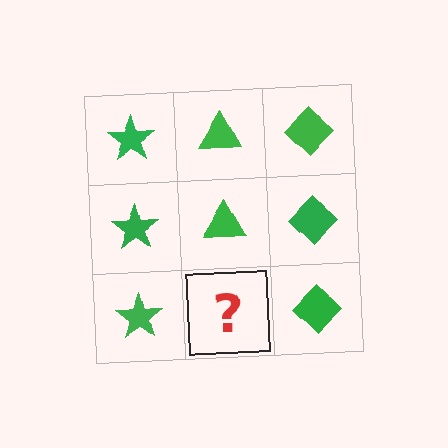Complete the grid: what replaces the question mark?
The question mark should be replaced with a green triangle.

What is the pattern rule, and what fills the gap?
The rule is that each column has a consistent shape. The gap should be filled with a green triangle.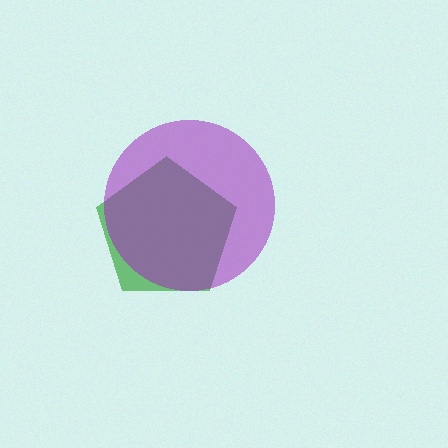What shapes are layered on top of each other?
The layered shapes are: a green pentagon, a purple circle.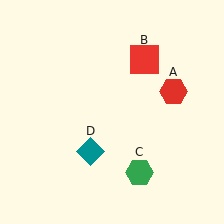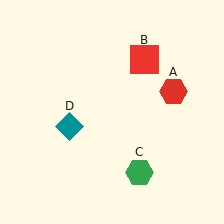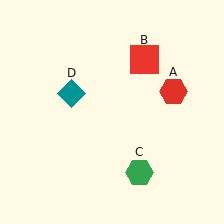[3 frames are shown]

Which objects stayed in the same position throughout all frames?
Red hexagon (object A) and red square (object B) and green hexagon (object C) remained stationary.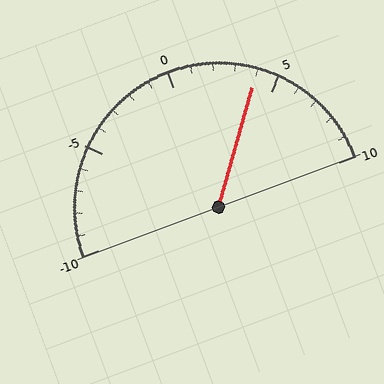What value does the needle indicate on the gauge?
The needle indicates approximately 4.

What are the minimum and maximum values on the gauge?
The gauge ranges from -10 to 10.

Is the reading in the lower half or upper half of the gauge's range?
The reading is in the upper half of the range (-10 to 10).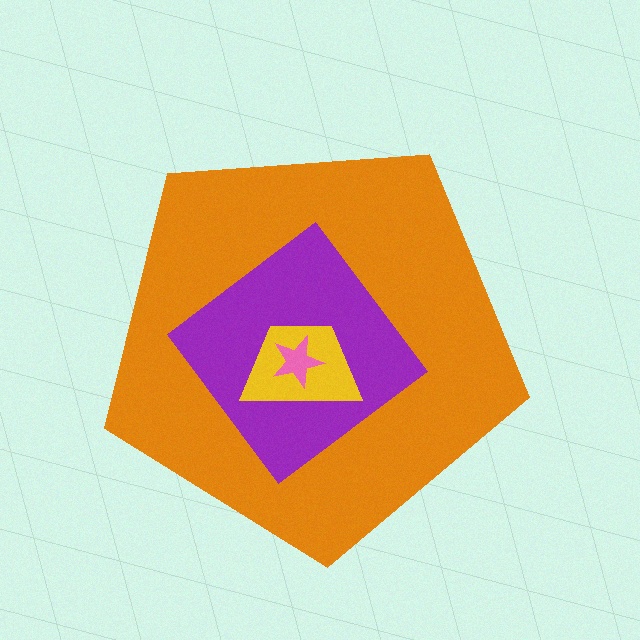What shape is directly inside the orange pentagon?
The purple diamond.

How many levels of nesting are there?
4.